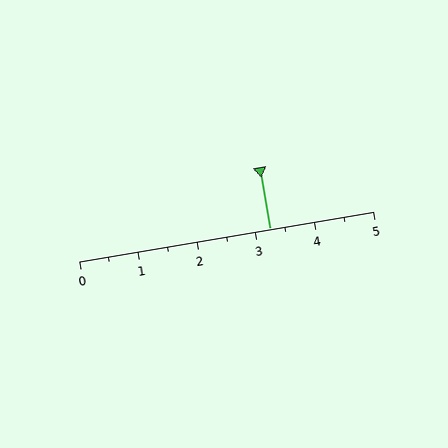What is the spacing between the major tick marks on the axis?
The major ticks are spaced 1 apart.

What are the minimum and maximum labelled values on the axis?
The axis runs from 0 to 5.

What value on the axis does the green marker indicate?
The marker indicates approximately 3.2.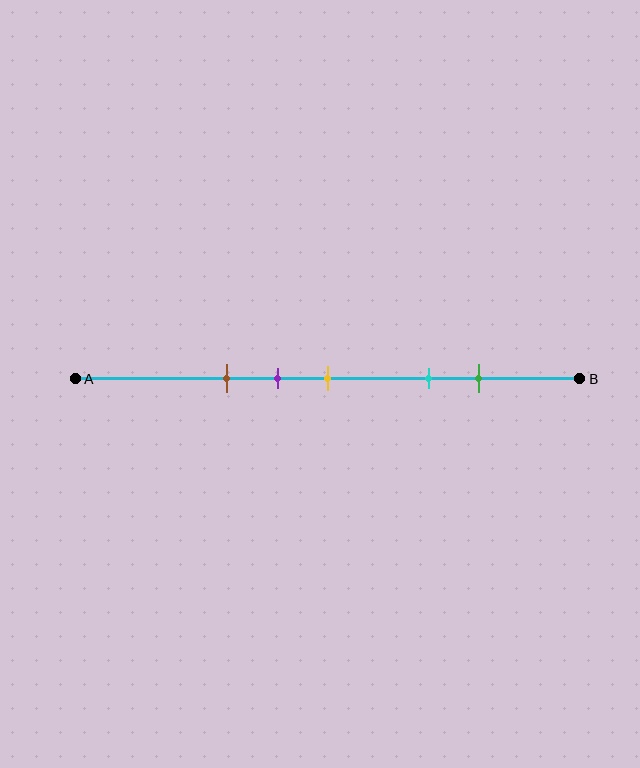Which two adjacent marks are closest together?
The purple and yellow marks are the closest adjacent pair.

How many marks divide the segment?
There are 5 marks dividing the segment.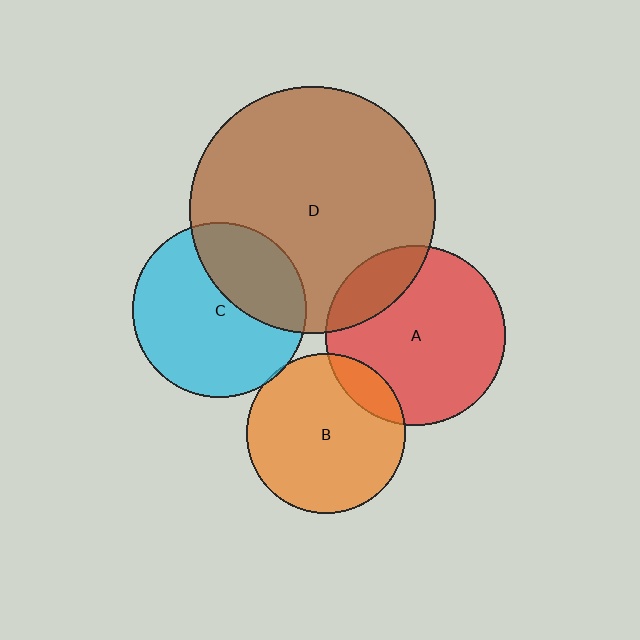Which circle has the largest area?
Circle D (brown).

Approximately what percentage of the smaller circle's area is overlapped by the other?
Approximately 20%.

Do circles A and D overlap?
Yes.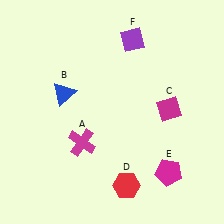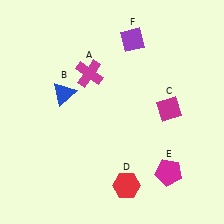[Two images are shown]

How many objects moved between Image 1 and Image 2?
1 object moved between the two images.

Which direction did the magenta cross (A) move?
The magenta cross (A) moved up.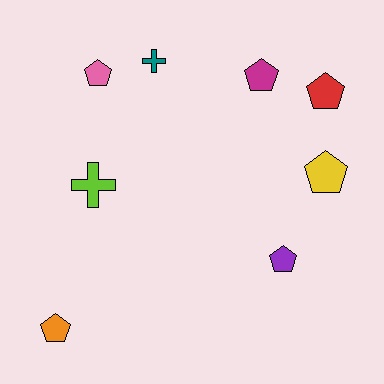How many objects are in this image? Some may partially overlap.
There are 8 objects.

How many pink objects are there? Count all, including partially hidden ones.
There is 1 pink object.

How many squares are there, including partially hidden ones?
There are no squares.